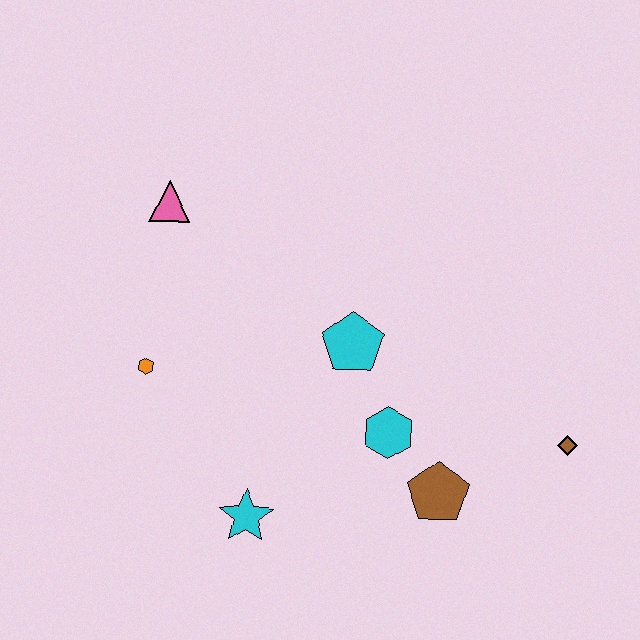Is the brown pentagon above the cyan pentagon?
No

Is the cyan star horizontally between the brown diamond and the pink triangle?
Yes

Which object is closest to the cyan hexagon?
The brown pentagon is closest to the cyan hexagon.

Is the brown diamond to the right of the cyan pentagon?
Yes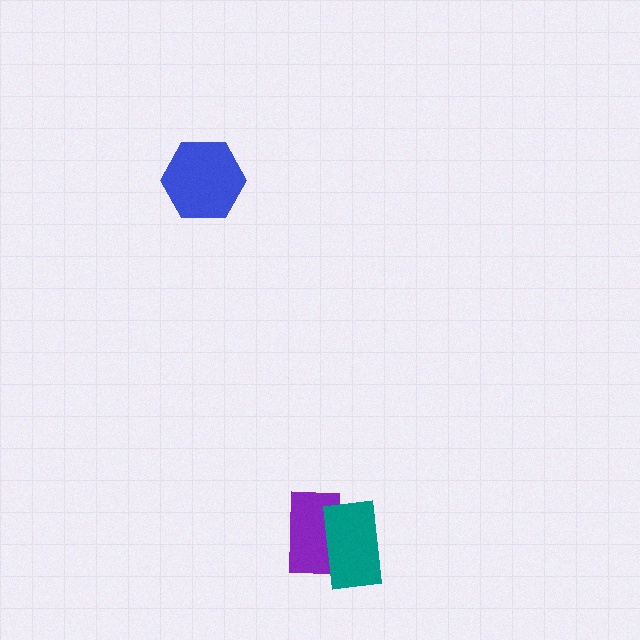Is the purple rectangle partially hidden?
Yes, it is partially covered by another shape.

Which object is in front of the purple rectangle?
The teal rectangle is in front of the purple rectangle.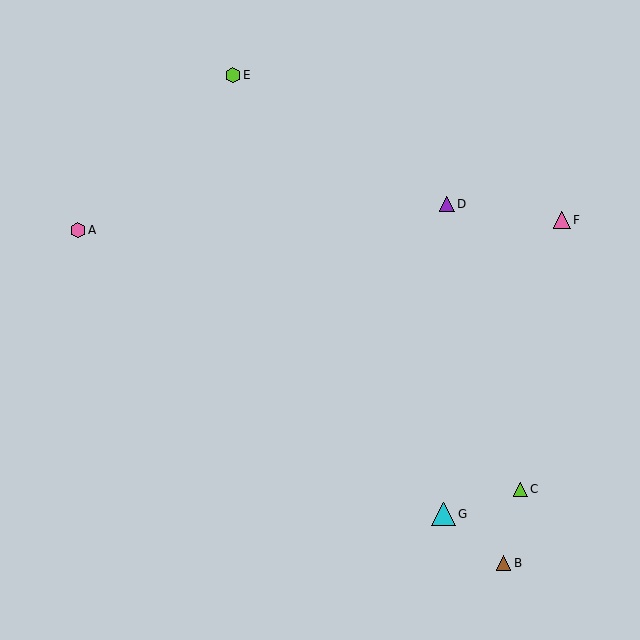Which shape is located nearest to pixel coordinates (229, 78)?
The lime hexagon (labeled E) at (233, 75) is nearest to that location.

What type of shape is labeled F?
Shape F is a pink triangle.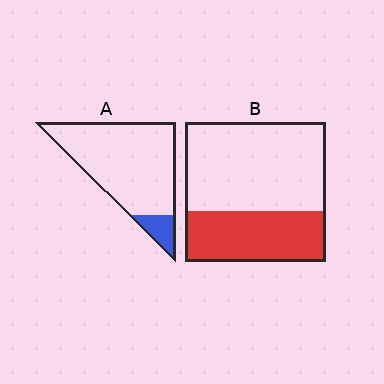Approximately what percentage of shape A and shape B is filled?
A is approximately 10% and B is approximately 35%.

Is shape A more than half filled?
No.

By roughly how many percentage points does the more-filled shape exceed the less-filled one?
By roughly 25 percentage points (B over A).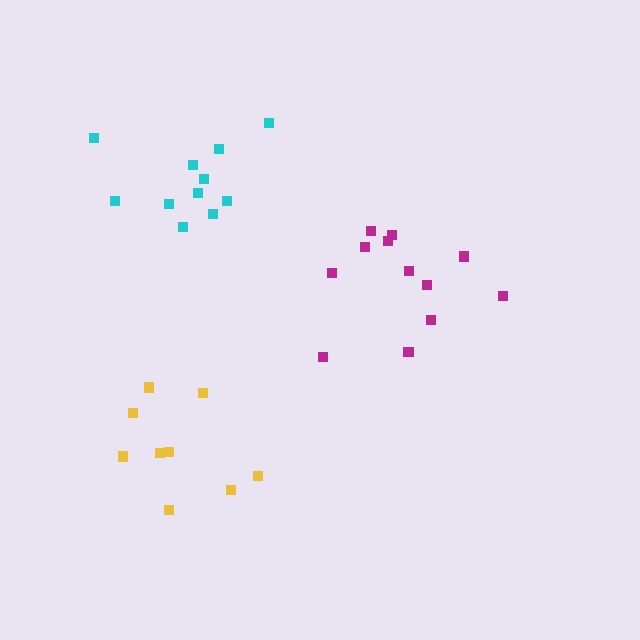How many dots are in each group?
Group 1: 9 dots, Group 2: 12 dots, Group 3: 11 dots (32 total).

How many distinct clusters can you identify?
There are 3 distinct clusters.